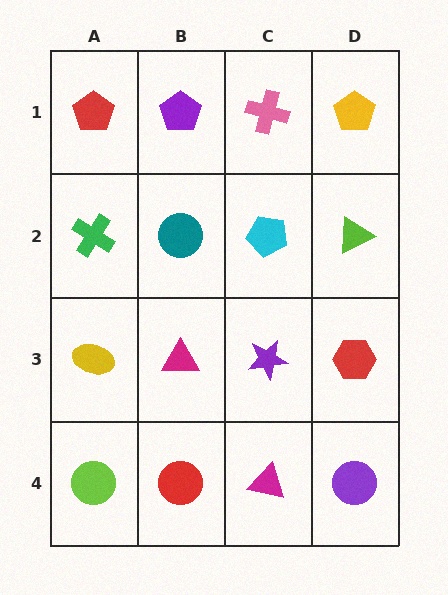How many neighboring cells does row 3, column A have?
3.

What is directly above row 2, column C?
A pink cross.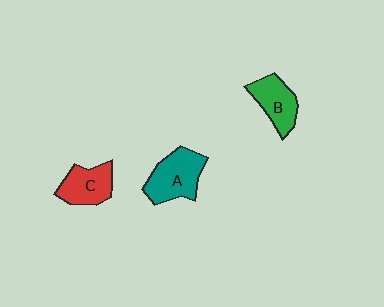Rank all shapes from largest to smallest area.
From largest to smallest: A (teal), C (red), B (green).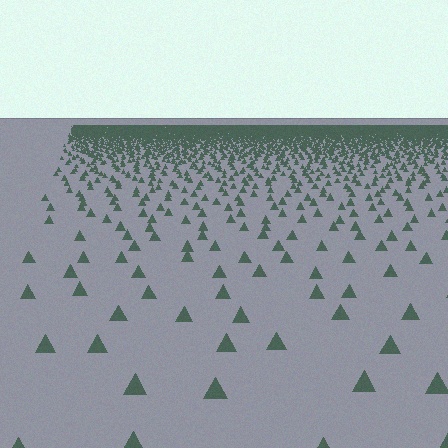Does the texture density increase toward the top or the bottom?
Density increases toward the top.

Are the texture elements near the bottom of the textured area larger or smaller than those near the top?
Larger. Near the bottom, elements are closer to the viewer and appear at a bigger on-screen size.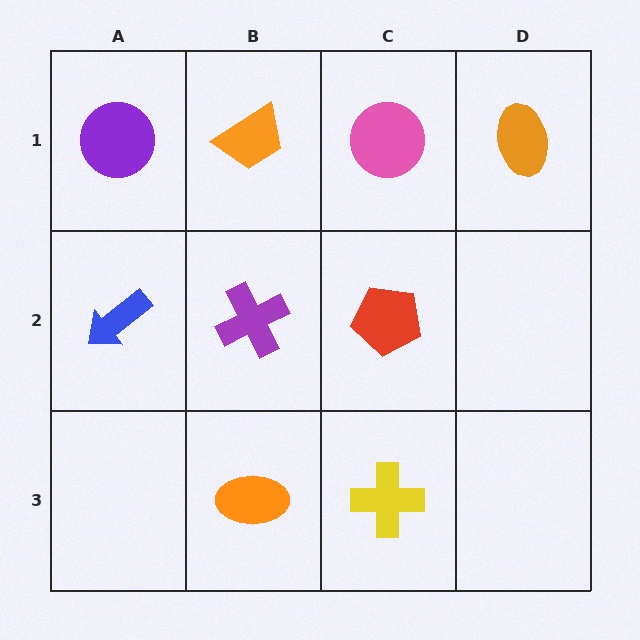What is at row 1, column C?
A pink circle.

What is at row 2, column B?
A purple cross.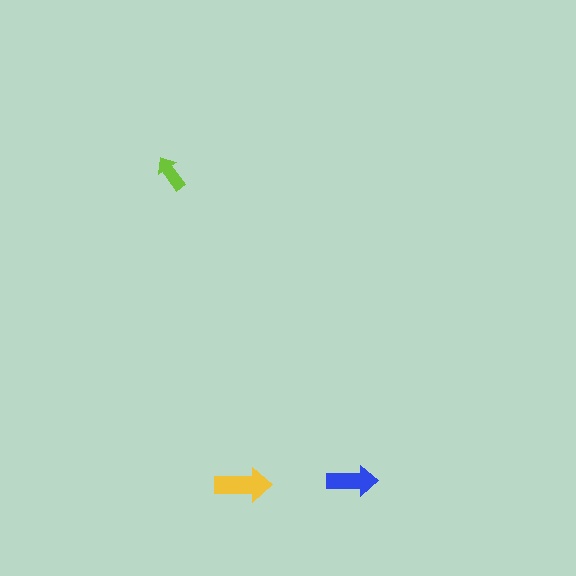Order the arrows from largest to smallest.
the yellow one, the blue one, the lime one.